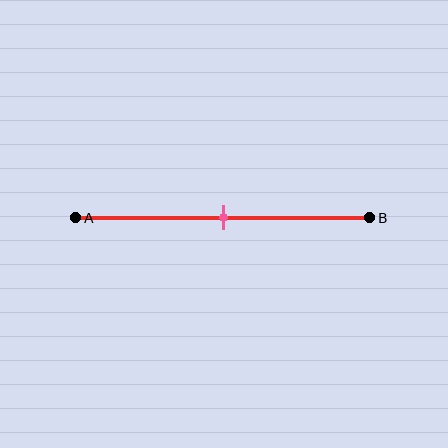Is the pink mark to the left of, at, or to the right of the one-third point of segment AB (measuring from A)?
The pink mark is to the right of the one-third point of segment AB.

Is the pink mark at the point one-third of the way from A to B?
No, the mark is at about 50% from A, not at the 33% one-third point.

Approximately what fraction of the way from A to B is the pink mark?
The pink mark is approximately 50% of the way from A to B.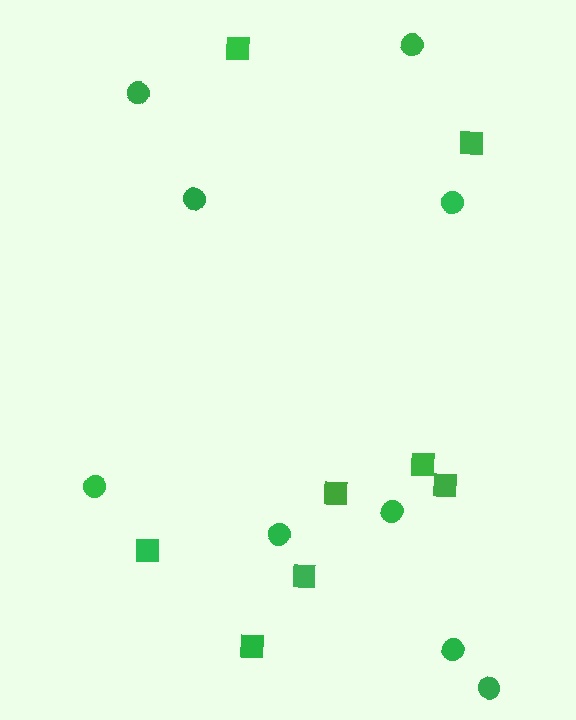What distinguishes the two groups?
There are 2 groups: one group of squares (8) and one group of circles (9).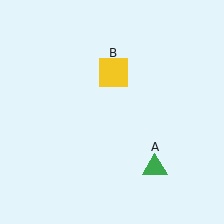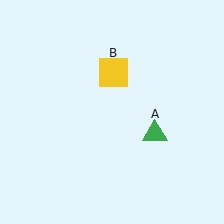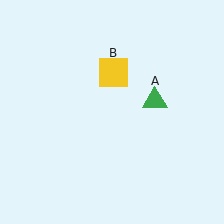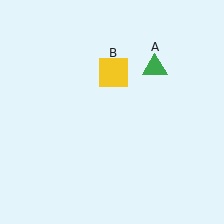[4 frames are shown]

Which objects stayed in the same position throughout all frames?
Yellow square (object B) remained stationary.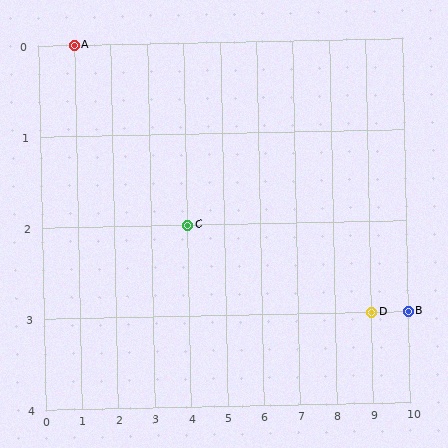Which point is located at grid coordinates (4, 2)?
Point C is at (4, 2).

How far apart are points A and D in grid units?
Points A and D are 8 columns and 3 rows apart (about 8.5 grid units diagonally).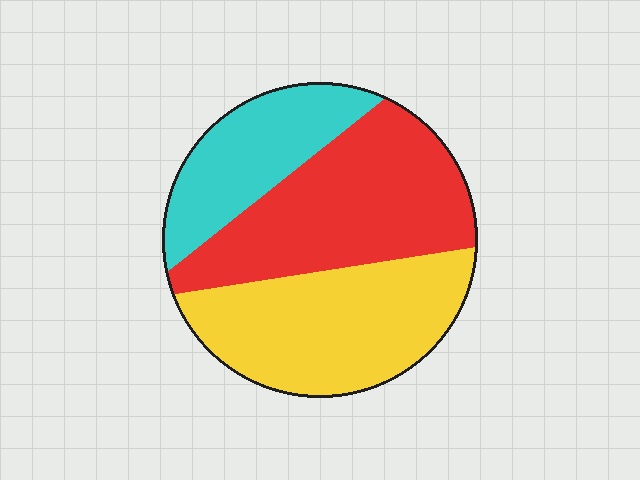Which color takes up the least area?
Cyan, at roughly 25%.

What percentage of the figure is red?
Red takes up between a quarter and a half of the figure.